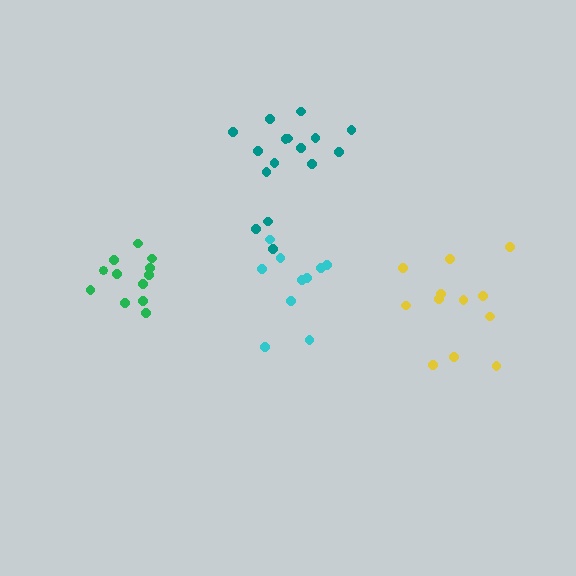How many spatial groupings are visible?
There are 4 spatial groupings.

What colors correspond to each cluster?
The clusters are colored: teal, green, cyan, yellow.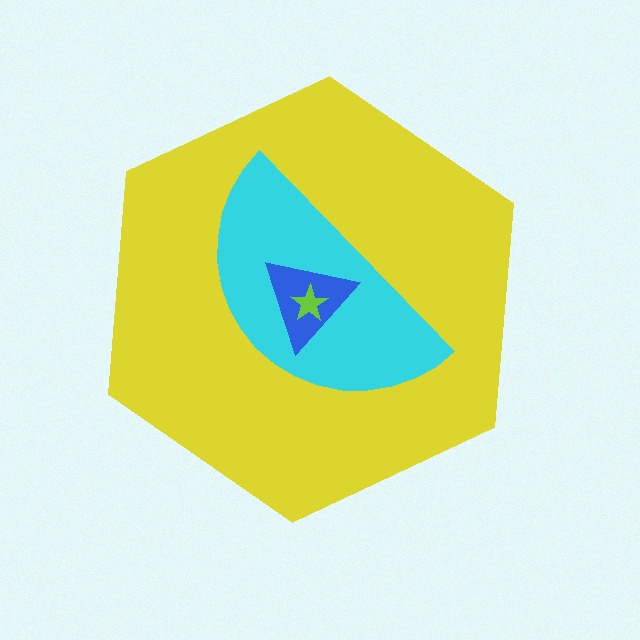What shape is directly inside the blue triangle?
The lime star.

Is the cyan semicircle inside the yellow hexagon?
Yes.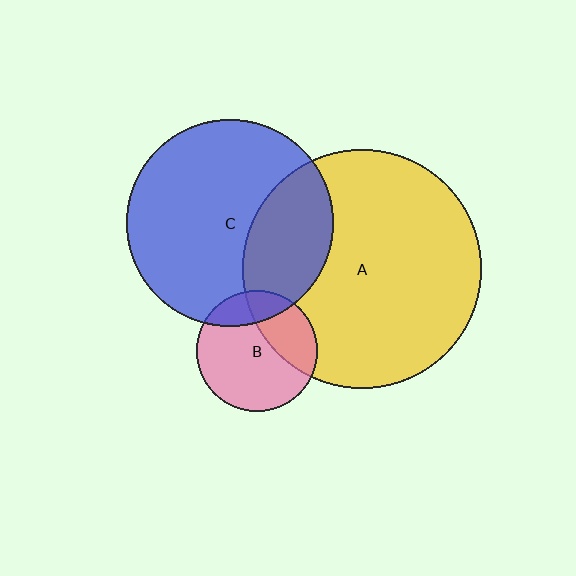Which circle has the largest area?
Circle A (yellow).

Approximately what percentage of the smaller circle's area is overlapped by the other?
Approximately 20%.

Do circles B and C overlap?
Yes.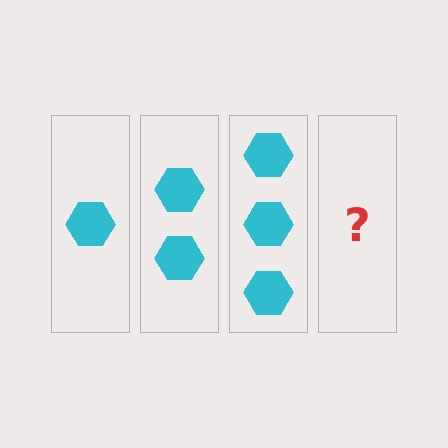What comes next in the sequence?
The next element should be 4 hexagons.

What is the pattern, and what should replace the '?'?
The pattern is that each step adds one more hexagon. The '?' should be 4 hexagons.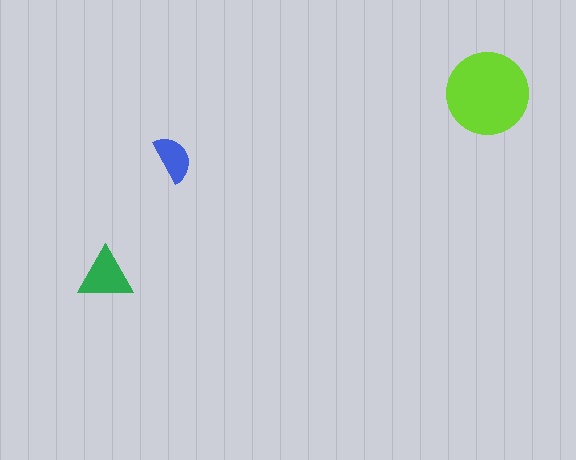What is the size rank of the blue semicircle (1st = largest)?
3rd.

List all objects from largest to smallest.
The lime circle, the green triangle, the blue semicircle.